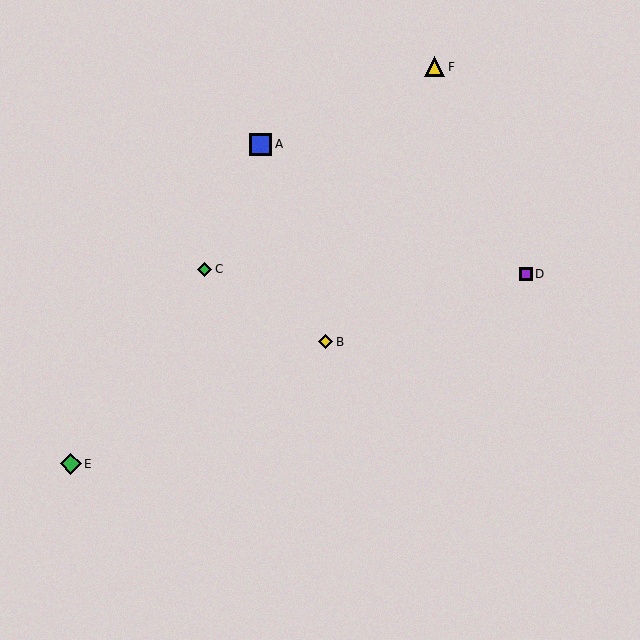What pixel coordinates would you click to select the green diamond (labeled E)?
Click at (71, 464) to select the green diamond E.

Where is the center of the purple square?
The center of the purple square is at (526, 274).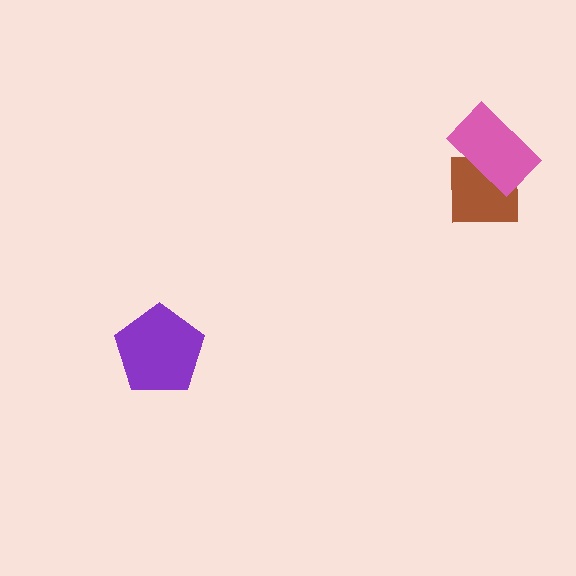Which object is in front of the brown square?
The pink rectangle is in front of the brown square.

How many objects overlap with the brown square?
1 object overlaps with the brown square.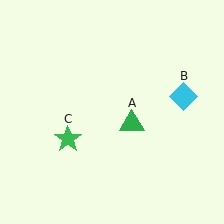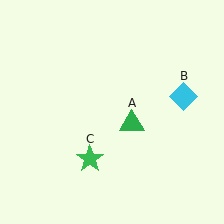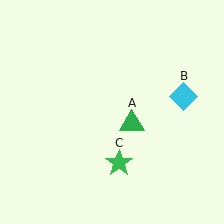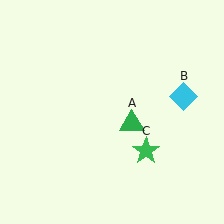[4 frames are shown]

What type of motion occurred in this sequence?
The green star (object C) rotated counterclockwise around the center of the scene.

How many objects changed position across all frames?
1 object changed position: green star (object C).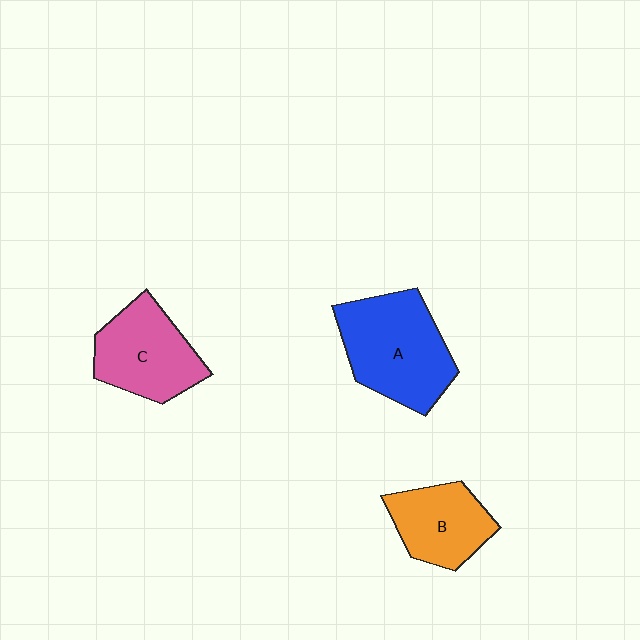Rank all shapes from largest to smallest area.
From largest to smallest: A (blue), C (pink), B (orange).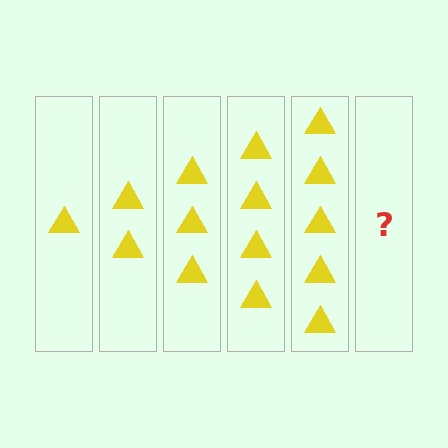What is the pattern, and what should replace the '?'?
The pattern is that each step adds one more triangle. The '?' should be 6 triangles.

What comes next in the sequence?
The next element should be 6 triangles.